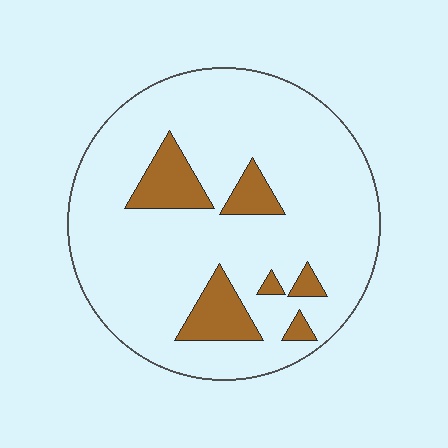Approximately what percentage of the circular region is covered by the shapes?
Approximately 15%.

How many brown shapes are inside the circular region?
6.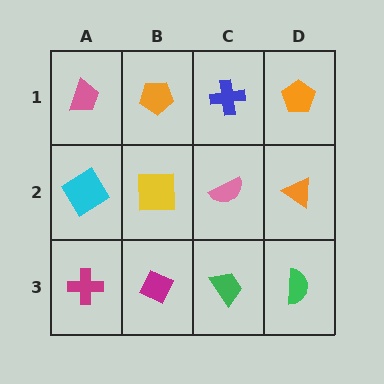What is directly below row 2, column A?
A magenta cross.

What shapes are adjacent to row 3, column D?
An orange triangle (row 2, column D), a green trapezoid (row 3, column C).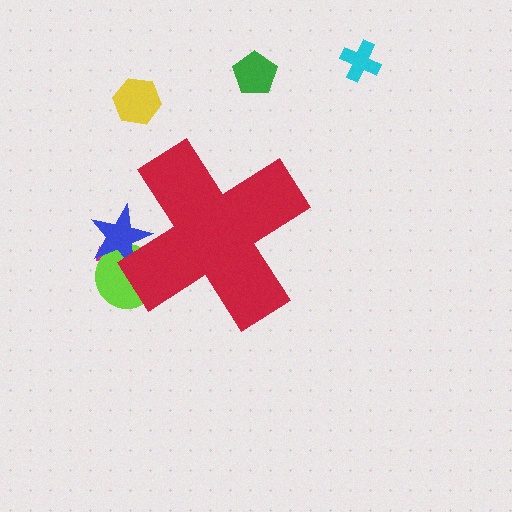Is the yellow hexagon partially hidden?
No, the yellow hexagon is fully visible.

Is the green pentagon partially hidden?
No, the green pentagon is fully visible.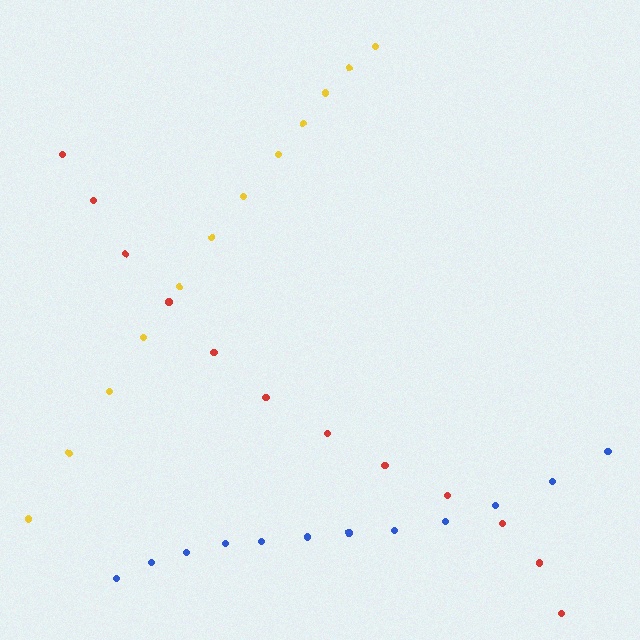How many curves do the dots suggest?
There are 3 distinct paths.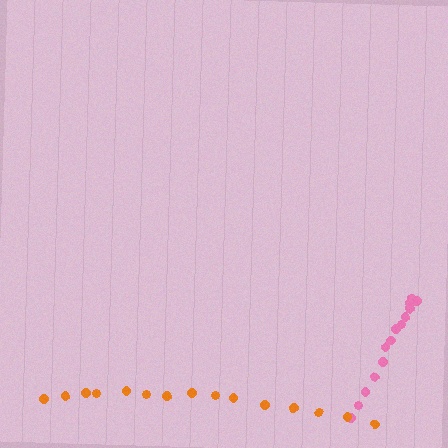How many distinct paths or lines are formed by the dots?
There are 2 distinct paths.